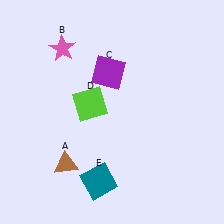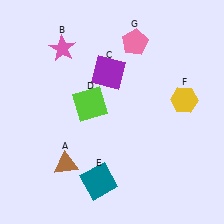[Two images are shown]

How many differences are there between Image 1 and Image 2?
There are 2 differences between the two images.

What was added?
A yellow hexagon (F), a pink pentagon (G) were added in Image 2.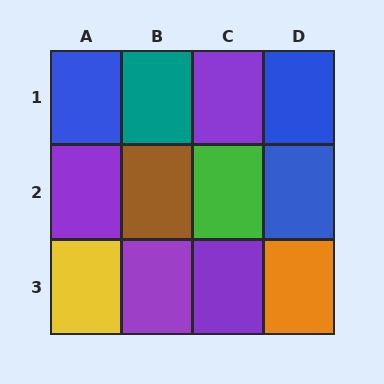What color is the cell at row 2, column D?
Blue.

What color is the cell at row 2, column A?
Purple.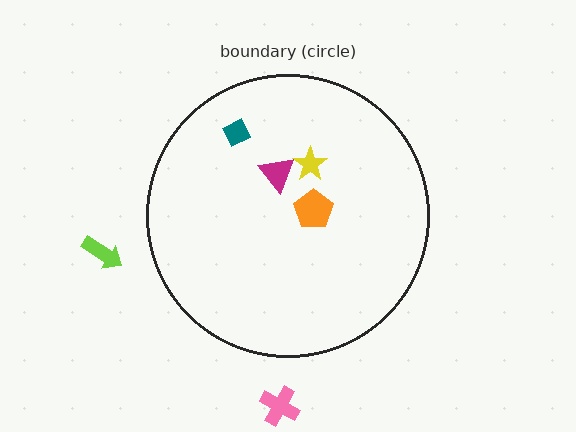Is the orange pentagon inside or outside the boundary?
Inside.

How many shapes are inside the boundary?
4 inside, 2 outside.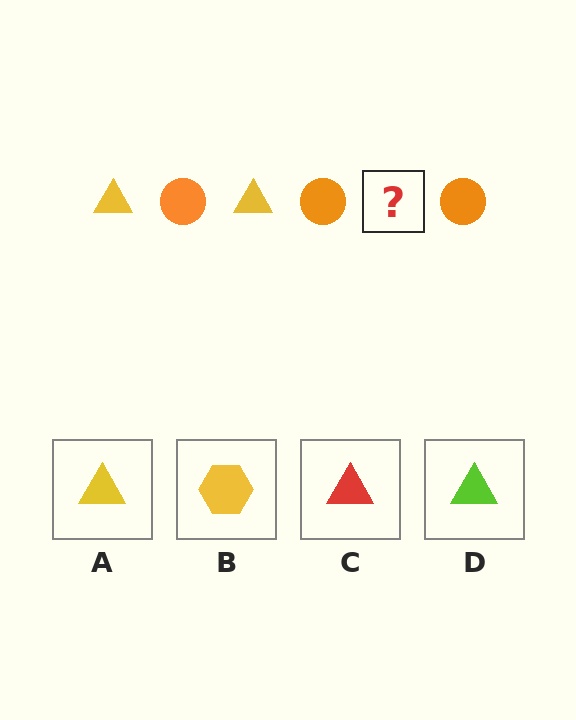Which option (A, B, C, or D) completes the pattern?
A.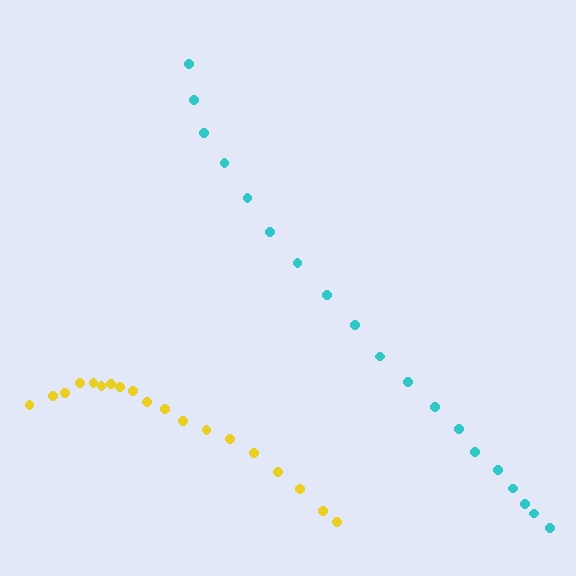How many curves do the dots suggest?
There are 2 distinct paths.